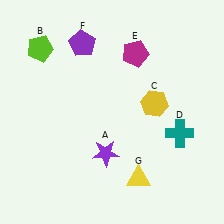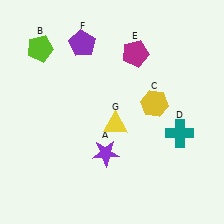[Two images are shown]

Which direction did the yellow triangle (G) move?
The yellow triangle (G) moved up.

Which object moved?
The yellow triangle (G) moved up.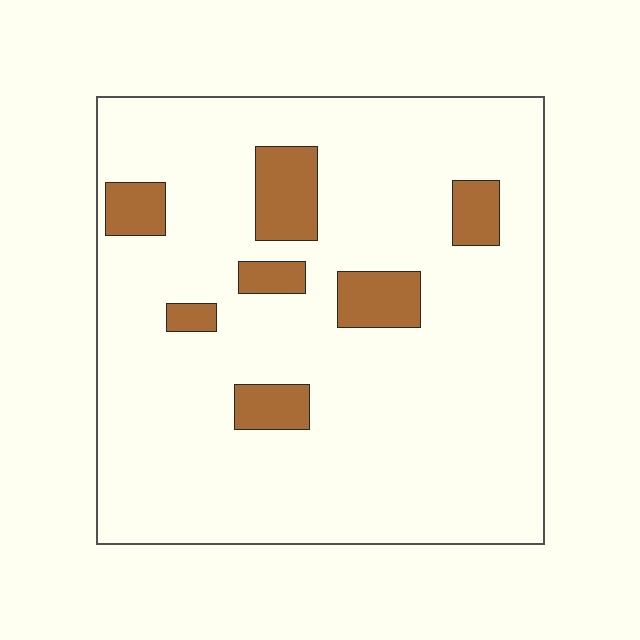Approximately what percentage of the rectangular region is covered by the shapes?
Approximately 10%.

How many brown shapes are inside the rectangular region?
7.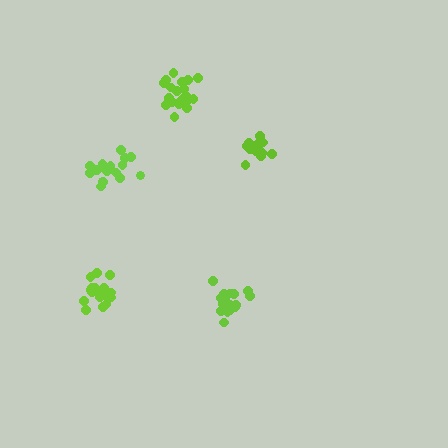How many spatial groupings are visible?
There are 5 spatial groupings.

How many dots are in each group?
Group 1: 21 dots, Group 2: 17 dots, Group 3: 17 dots, Group 4: 21 dots, Group 5: 15 dots (91 total).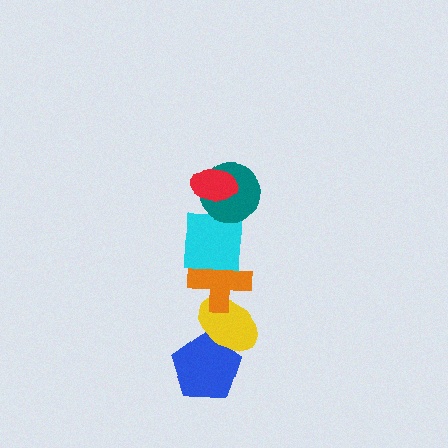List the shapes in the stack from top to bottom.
From top to bottom: the red ellipse, the teal circle, the cyan square, the orange cross, the yellow ellipse, the blue pentagon.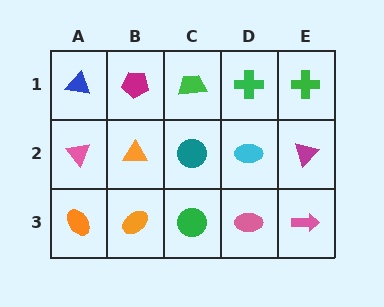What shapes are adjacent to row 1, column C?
A teal circle (row 2, column C), a magenta pentagon (row 1, column B), a green cross (row 1, column D).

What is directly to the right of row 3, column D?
A pink arrow.